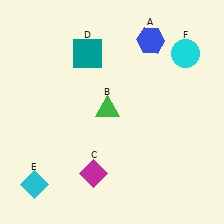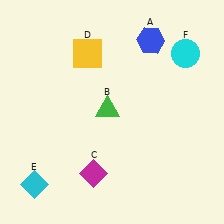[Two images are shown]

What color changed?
The square (D) changed from teal in Image 1 to yellow in Image 2.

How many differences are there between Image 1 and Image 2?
There is 1 difference between the two images.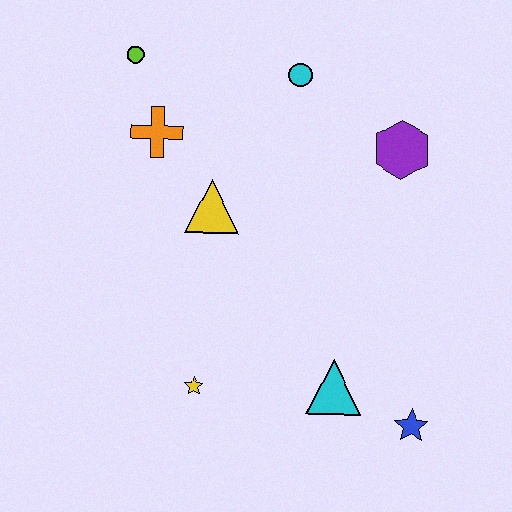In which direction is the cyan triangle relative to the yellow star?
The cyan triangle is to the right of the yellow star.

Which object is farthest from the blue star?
The lime circle is farthest from the blue star.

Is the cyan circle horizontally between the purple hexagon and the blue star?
No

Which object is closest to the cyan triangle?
The blue star is closest to the cyan triangle.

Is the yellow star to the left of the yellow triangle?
Yes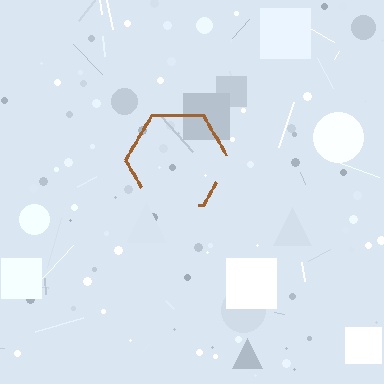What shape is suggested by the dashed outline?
The dashed outline suggests a hexagon.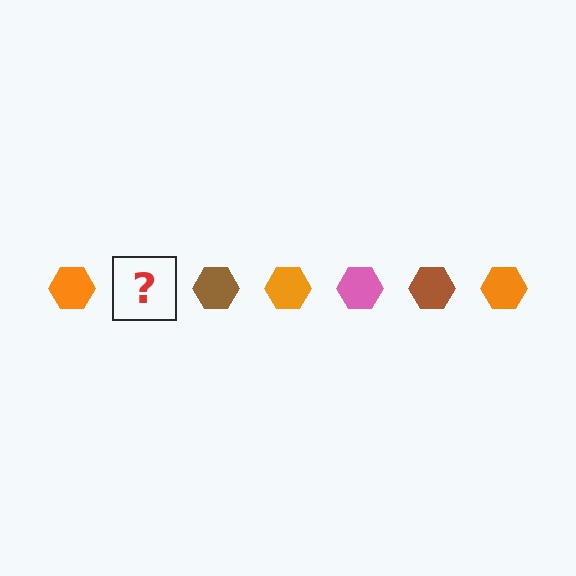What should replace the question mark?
The question mark should be replaced with a pink hexagon.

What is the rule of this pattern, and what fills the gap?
The rule is that the pattern cycles through orange, pink, brown hexagons. The gap should be filled with a pink hexagon.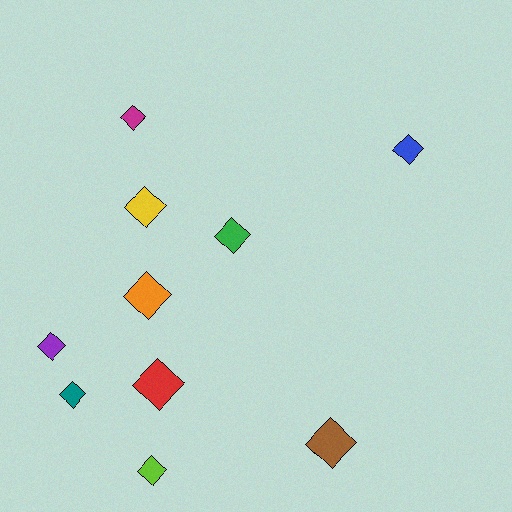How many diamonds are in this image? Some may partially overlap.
There are 10 diamonds.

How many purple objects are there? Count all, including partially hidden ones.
There is 1 purple object.